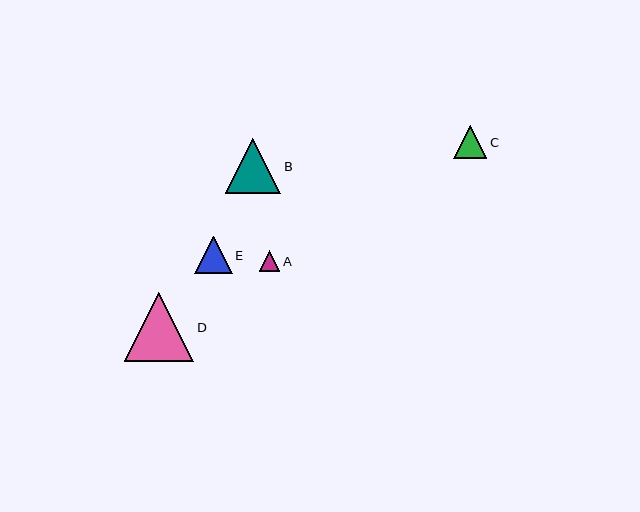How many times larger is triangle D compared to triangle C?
Triangle D is approximately 2.1 times the size of triangle C.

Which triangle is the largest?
Triangle D is the largest with a size of approximately 69 pixels.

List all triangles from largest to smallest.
From largest to smallest: D, B, E, C, A.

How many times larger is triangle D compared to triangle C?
Triangle D is approximately 2.1 times the size of triangle C.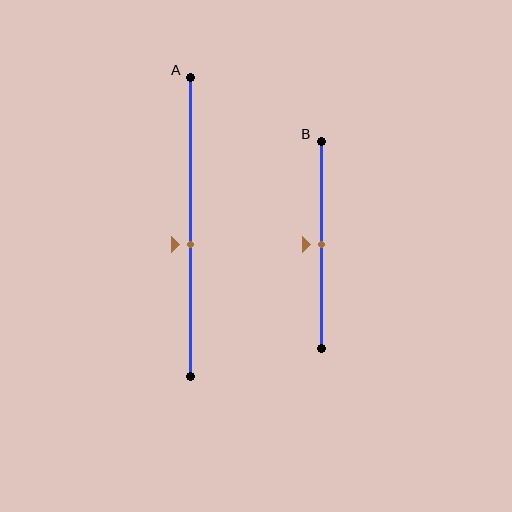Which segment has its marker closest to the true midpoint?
Segment B has its marker closest to the true midpoint.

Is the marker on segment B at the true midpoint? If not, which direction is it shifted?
Yes, the marker on segment B is at the true midpoint.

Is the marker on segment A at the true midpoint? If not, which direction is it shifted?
No, the marker on segment A is shifted downward by about 6% of the segment length.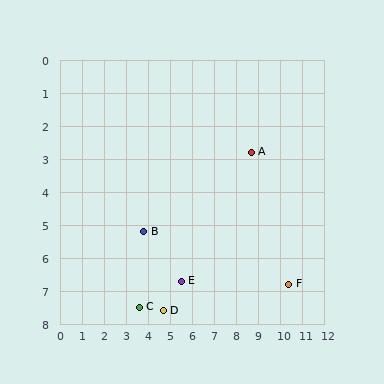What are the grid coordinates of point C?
Point C is at approximately (3.6, 7.5).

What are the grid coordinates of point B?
Point B is at approximately (3.8, 5.2).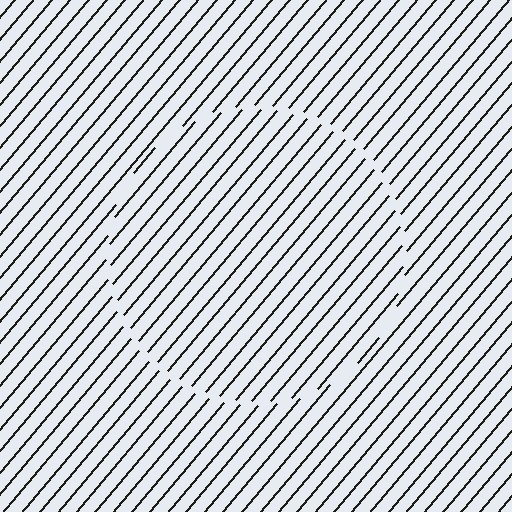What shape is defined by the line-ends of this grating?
An illusory circle. The interior of the shape contains the same grating, shifted by half a period — the contour is defined by the phase discontinuity where line-ends from the inner and outer gratings abut.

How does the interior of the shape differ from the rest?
The interior of the shape contains the same grating, shifted by half a period — the contour is defined by the phase discontinuity where line-ends from the inner and outer gratings abut.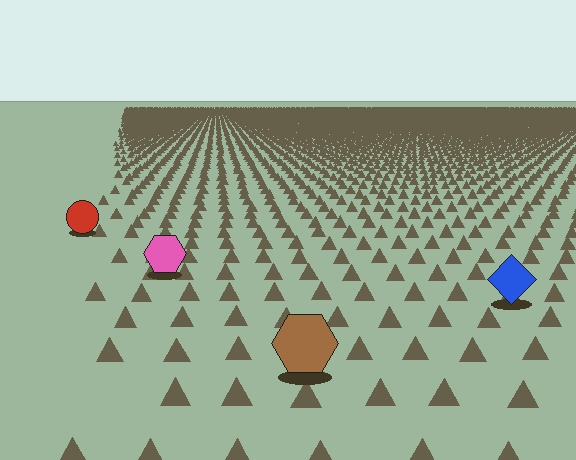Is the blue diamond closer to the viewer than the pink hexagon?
Yes. The blue diamond is closer — you can tell from the texture gradient: the ground texture is coarser near it.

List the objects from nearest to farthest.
From nearest to farthest: the brown hexagon, the blue diamond, the pink hexagon, the red circle.